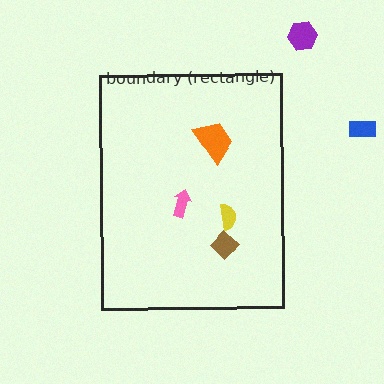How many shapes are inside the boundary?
4 inside, 2 outside.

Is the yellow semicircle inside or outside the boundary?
Inside.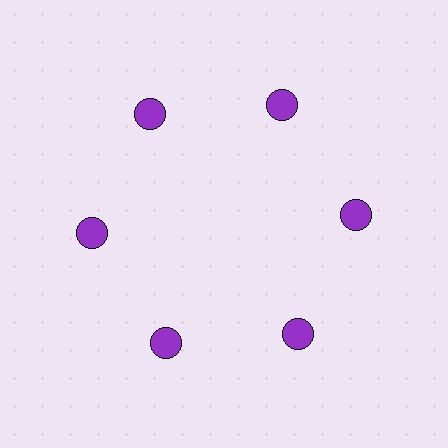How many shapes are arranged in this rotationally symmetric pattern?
There are 6 shapes, arranged in 6 groups of 1.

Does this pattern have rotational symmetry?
Yes, this pattern has 6-fold rotational symmetry. It looks the same after rotating 60 degrees around the center.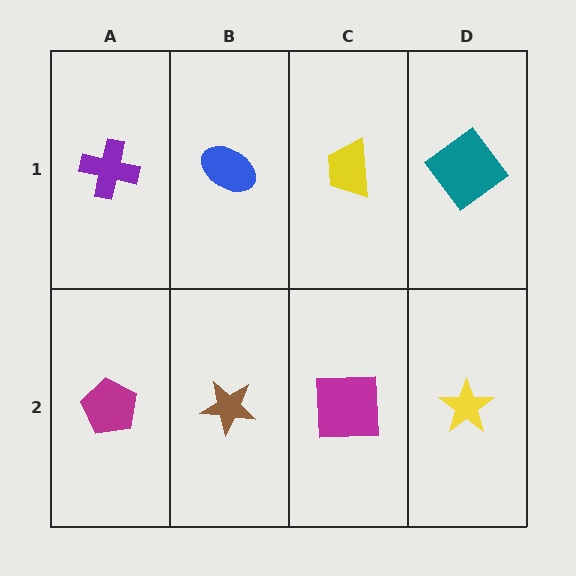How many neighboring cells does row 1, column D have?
2.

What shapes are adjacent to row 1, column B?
A brown star (row 2, column B), a purple cross (row 1, column A), a yellow trapezoid (row 1, column C).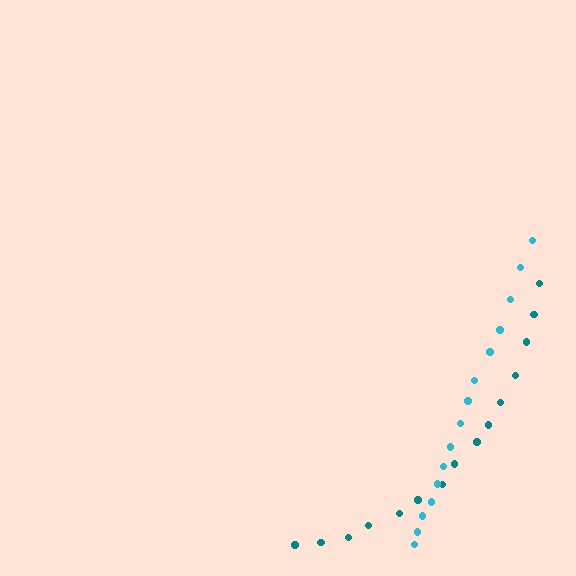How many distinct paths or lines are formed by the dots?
There are 2 distinct paths.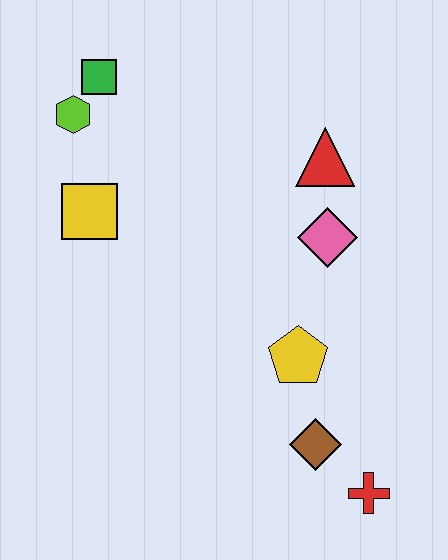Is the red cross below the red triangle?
Yes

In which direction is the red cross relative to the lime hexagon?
The red cross is below the lime hexagon.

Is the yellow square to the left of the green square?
Yes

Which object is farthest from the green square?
The red cross is farthest from the green square.